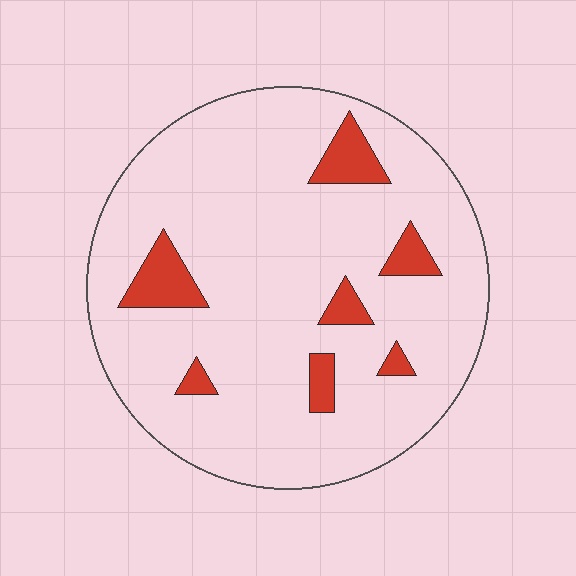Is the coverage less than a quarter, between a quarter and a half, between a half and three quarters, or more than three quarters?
Less than a quarter.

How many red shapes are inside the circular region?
7.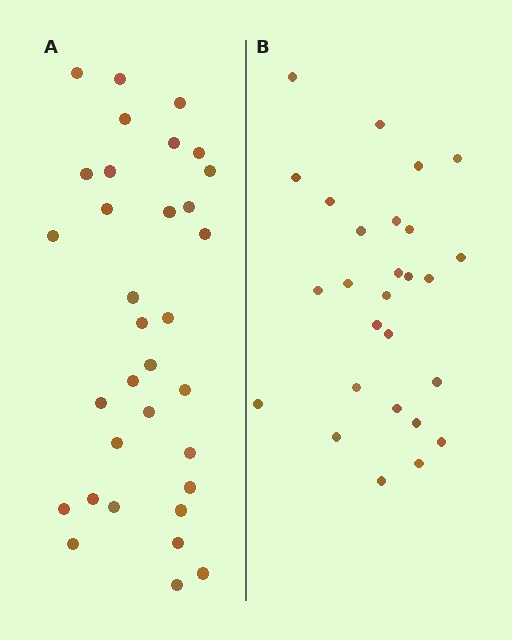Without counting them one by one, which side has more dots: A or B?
Region A (the left region) has more dots.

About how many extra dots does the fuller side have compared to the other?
Region A has about 6 more dots than region B.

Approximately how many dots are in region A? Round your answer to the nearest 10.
About 30 dots. (The exact count is 33, which rounds to 30.)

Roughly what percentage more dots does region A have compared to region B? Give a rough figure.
About 20% more.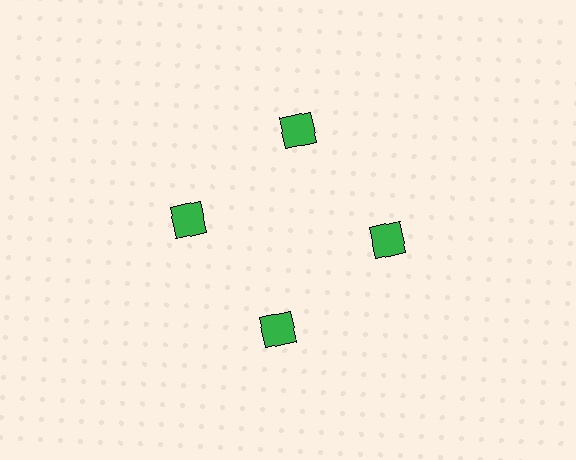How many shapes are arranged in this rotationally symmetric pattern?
There are 4 shapes, arranged in 4 groups of 1.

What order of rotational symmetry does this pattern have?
This pattern has 4-fold rotational symmetry.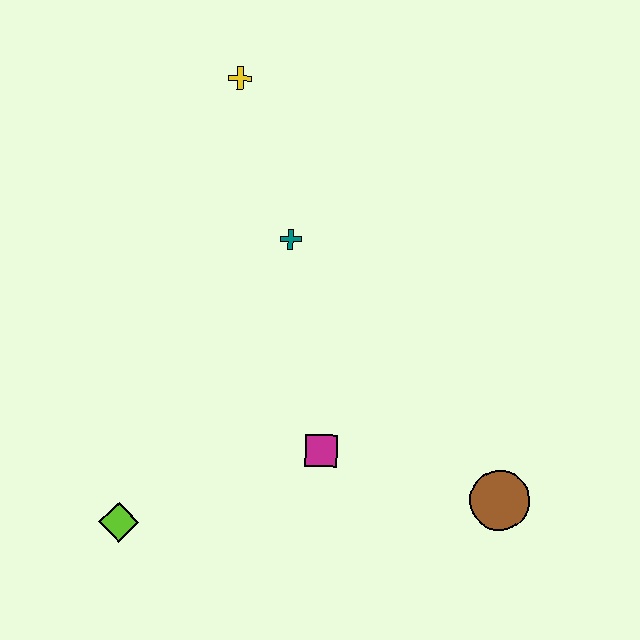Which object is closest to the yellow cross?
The teal cross is closest to the yellow cross.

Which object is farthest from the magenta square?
The yellow cross is farthest from the magenta square.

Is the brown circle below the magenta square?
Yes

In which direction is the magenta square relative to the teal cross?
The magenta square is below the teal cross.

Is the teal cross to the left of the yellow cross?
No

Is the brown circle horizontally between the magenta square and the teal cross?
No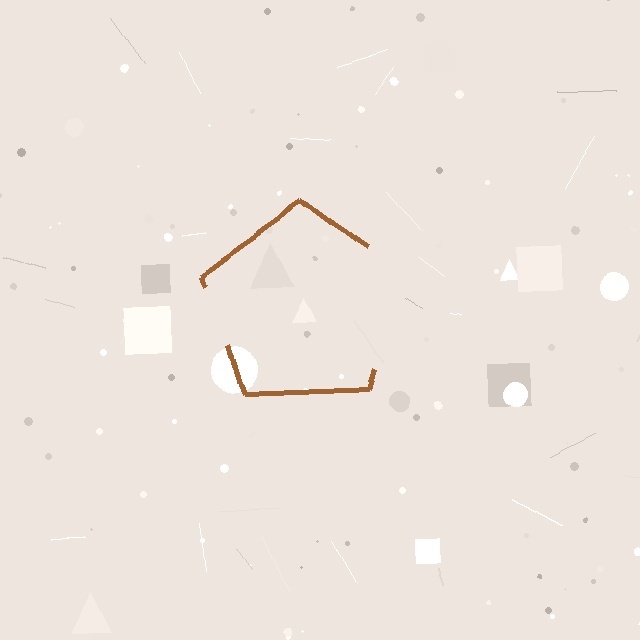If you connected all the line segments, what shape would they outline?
They would outline a pentagon.